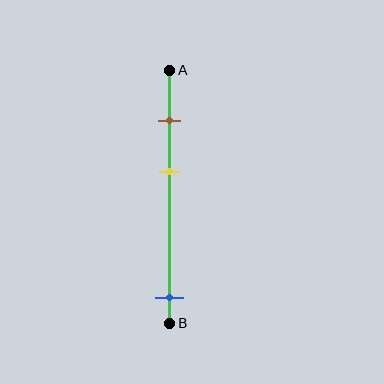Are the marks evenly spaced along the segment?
No, the marks are not evenly spaced.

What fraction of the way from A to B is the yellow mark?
The yellow mark is approximately 40% (0.4) of the way from A to B.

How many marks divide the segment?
There are 3 marks dividing the segment.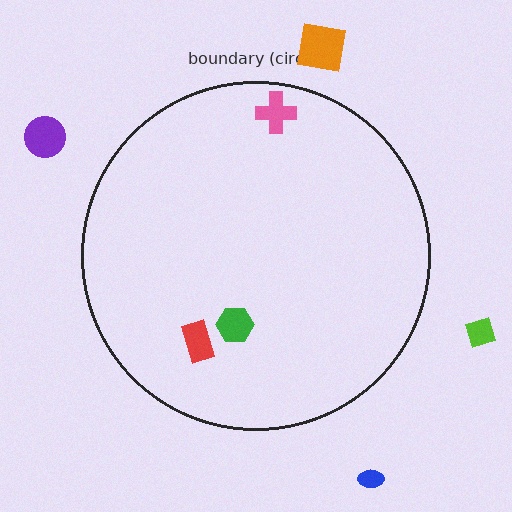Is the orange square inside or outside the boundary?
Outside.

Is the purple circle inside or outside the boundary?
Outside.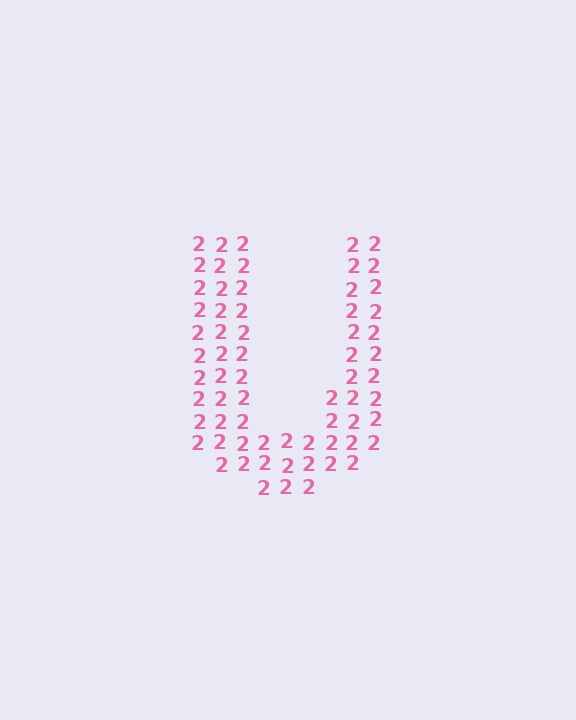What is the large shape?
The large shape is the letter U.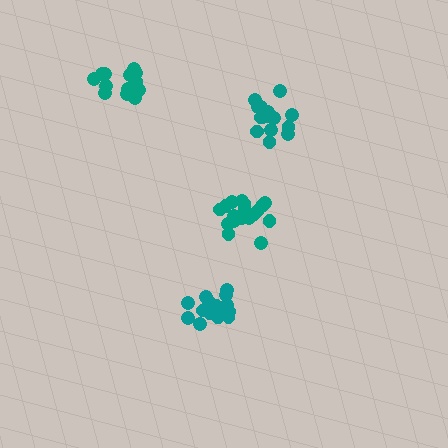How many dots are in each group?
Group 1: 18 dots, Group 2: 13 dots, Group 3: 16 dots, Group 4: 16 dots (63 total).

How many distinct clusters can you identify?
There are 4 distinct clusters.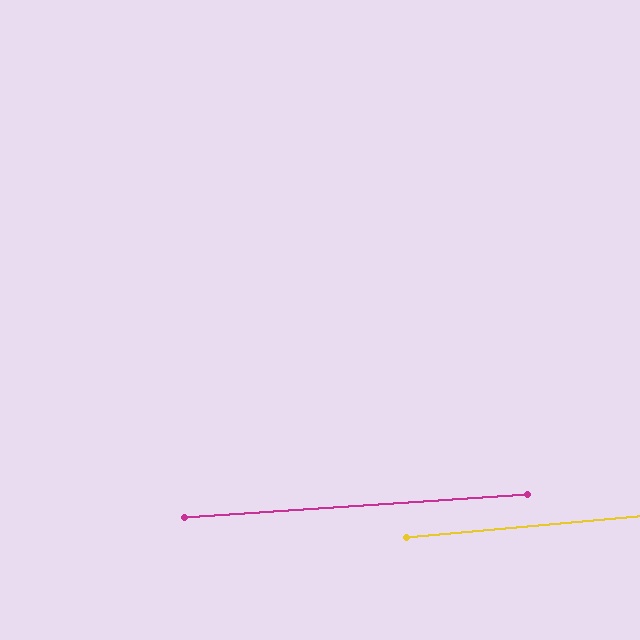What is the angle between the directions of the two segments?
Approximately 1 degree.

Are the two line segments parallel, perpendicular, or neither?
Parallel — their directions differ by only 1.3°.